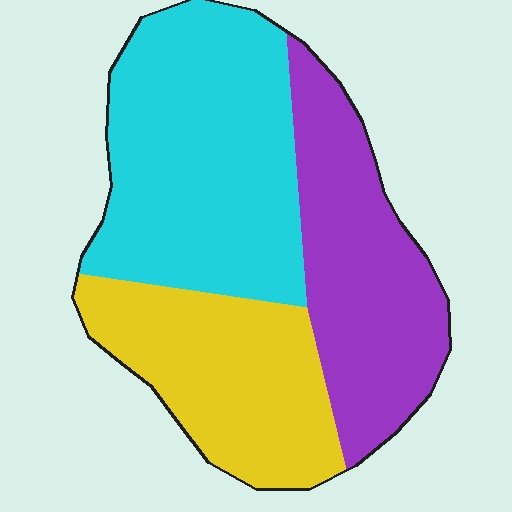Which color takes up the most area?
Cyan, at roughly 40%.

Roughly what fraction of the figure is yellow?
Yellow covers roughly 30% of the figure.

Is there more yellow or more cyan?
Cyan.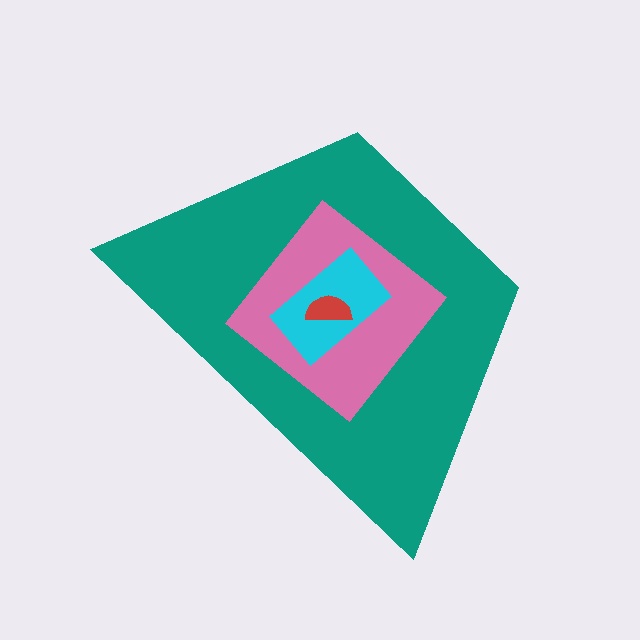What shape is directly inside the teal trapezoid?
The pink diamond.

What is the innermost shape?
The red semicircle.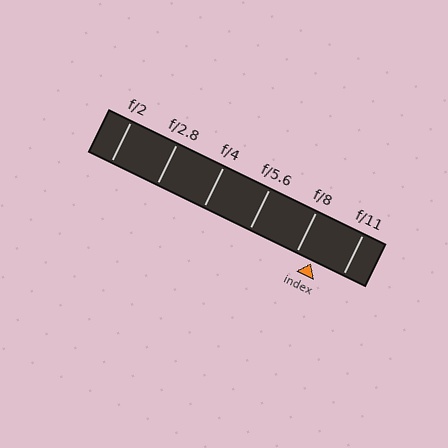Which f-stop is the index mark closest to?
The index mark is closest to f/8.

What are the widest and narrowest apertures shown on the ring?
The widest aperture shown is f/2 and the narrowest is f/11.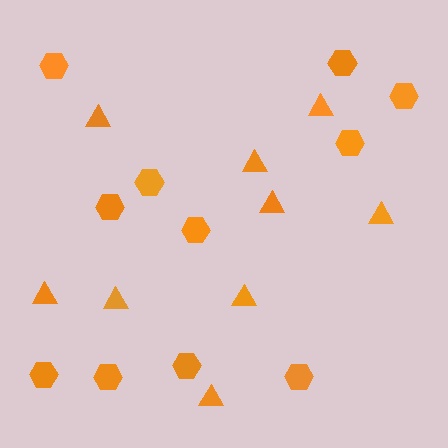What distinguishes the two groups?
There are 2 groups: one group of triangles (9) and one group of hexagons (11).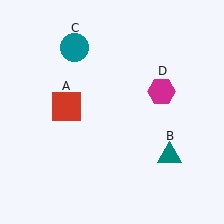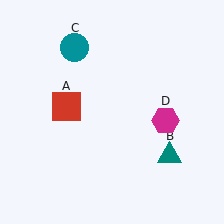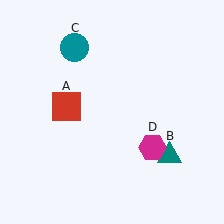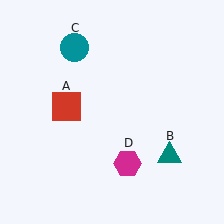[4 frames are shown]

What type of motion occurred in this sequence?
The magenta hexagon (object D) rotated clockwise around the center of the scene.